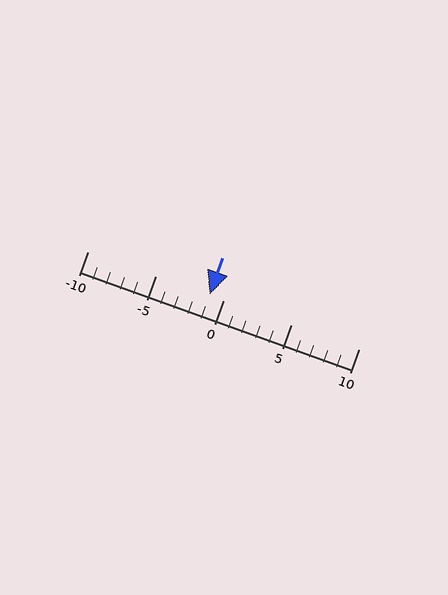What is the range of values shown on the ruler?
The ruler shows values from -10 to 10.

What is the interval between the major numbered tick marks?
The major tick marks are spaced 5 units apart.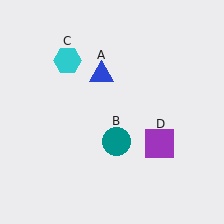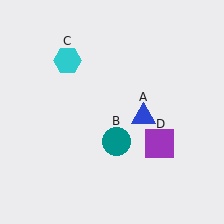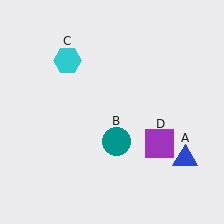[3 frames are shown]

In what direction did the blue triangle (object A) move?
The blue triangle (object A) moved down and to the right.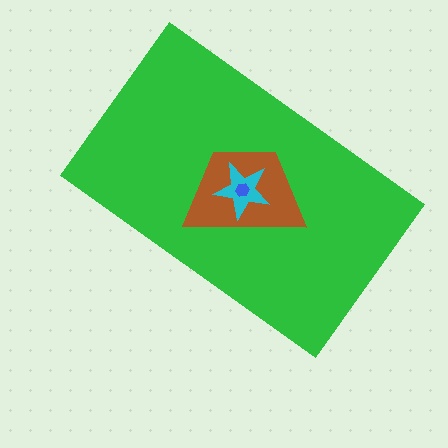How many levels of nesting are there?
4.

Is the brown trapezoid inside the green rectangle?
Yes.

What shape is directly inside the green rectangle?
The brown trapezoid.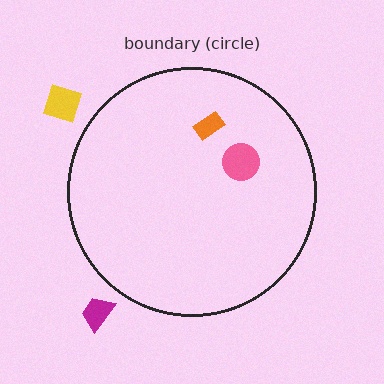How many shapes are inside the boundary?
2 inside, 2 outside.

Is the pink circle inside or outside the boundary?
Inside.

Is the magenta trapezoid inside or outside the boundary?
Outside.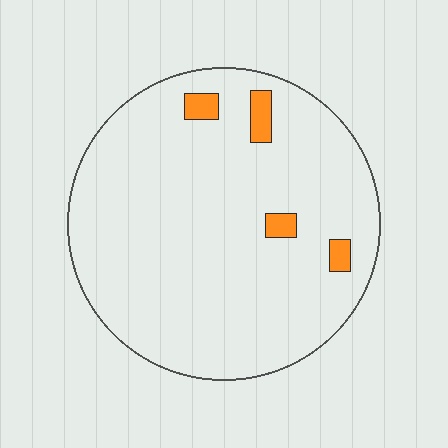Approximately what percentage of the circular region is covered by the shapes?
Approximately 5%.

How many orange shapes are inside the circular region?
4.